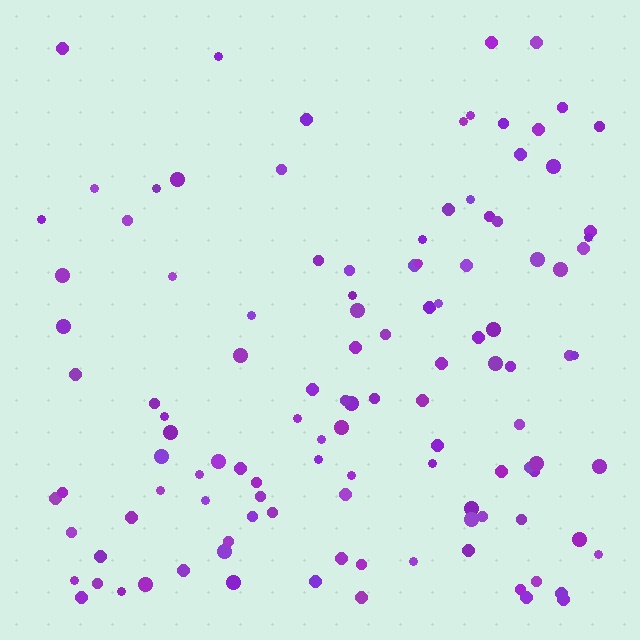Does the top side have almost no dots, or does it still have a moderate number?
Still a moderate number, just noticeably fewer than the bottom.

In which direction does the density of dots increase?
From top to bottom, with the bottom side densest.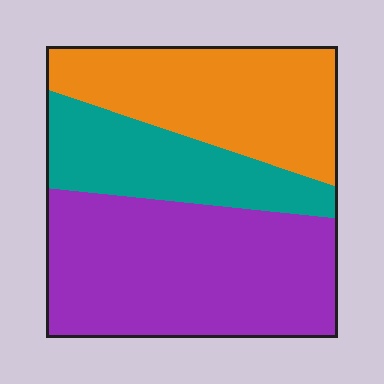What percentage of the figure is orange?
Orange covers around 30% of the figure.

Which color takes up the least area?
Teal, at roughly 20%.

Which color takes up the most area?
Purple, at roughly 45%.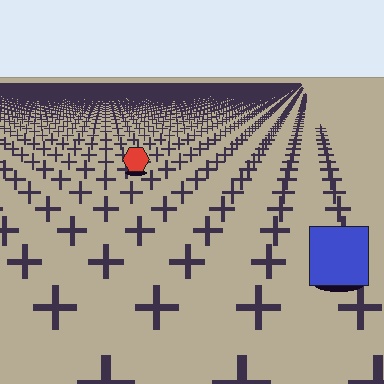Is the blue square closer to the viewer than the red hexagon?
Yes. The blue square is closer — you can tell from the texture gradient: the ground texture is coarser near it.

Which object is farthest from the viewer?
The red hexagon is farthest from the viewer. It appears smaller and the ground texture around it is denser.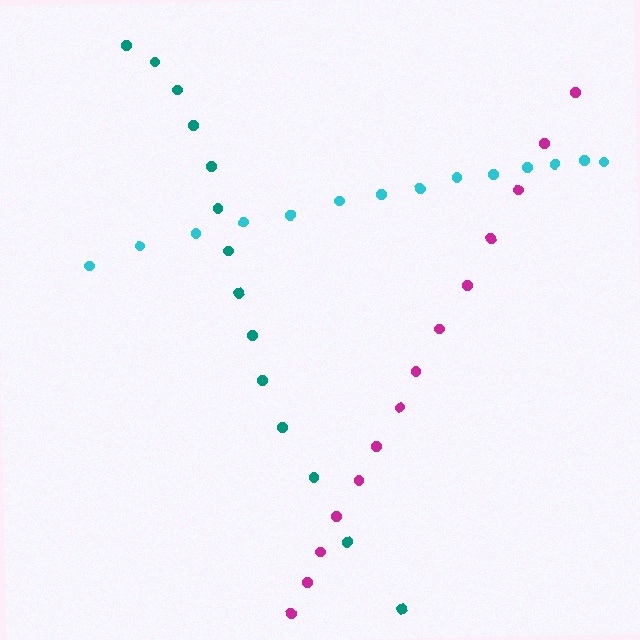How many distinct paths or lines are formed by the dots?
There are 3 distinct paths.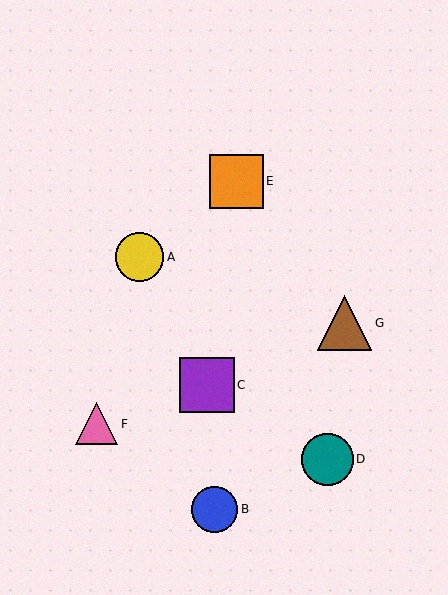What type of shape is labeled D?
Shape D is a teal circle.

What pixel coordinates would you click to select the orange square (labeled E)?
Click at (237, 181) to select the orange square E.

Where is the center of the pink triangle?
The center of the pink triangle is at (97, 424).